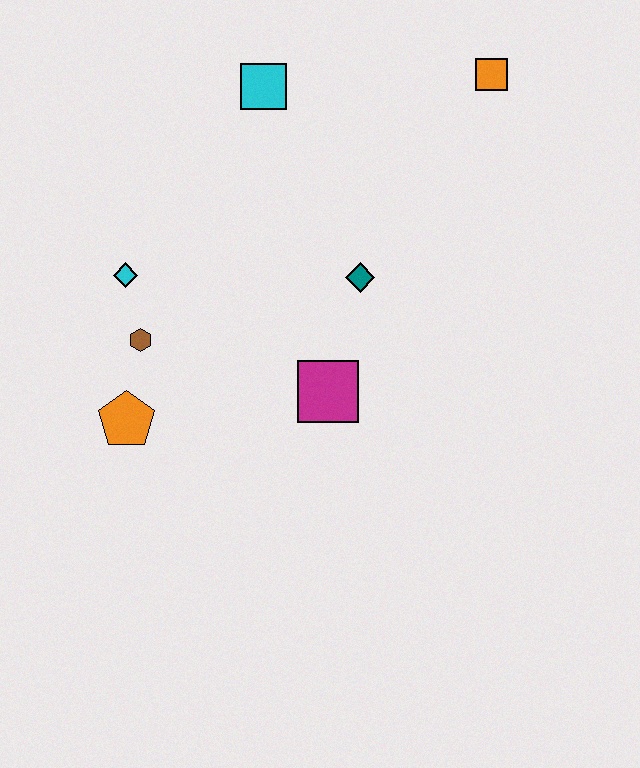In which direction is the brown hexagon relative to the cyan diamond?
The brown hexagon is below the cyan diamond.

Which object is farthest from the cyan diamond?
The orange square is farthest from the cyan diamond.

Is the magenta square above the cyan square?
No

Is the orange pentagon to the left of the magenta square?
Yes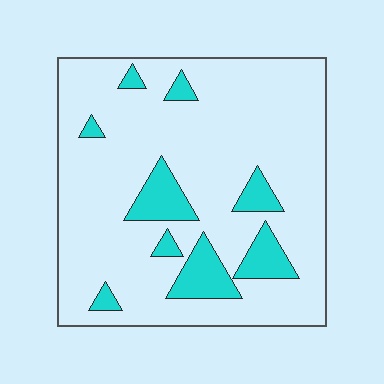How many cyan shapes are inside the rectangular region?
9.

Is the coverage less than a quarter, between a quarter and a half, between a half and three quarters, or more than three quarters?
Less than a quarter.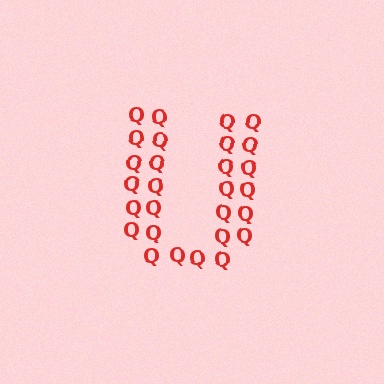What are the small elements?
The small elements are letter Q's.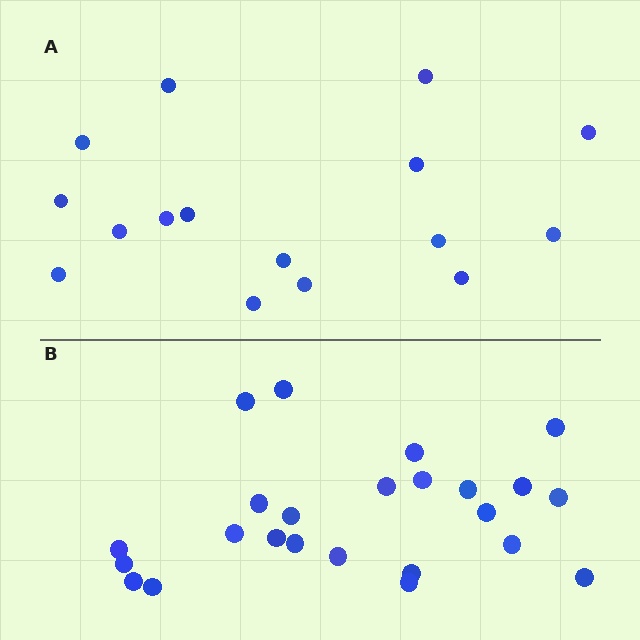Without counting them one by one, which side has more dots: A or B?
Region B (the bottom region) has more dots.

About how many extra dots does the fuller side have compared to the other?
Region B has roughly 8 or so more dots than region A.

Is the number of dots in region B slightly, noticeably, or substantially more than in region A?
Region B has substantially more. The ratio is roughly 1.5 to 1.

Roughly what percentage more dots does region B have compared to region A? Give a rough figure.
About 50% more.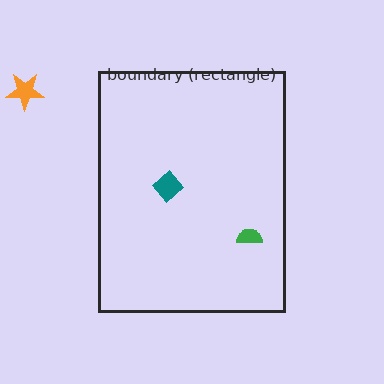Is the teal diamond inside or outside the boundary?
Inside.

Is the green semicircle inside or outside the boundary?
Inside.